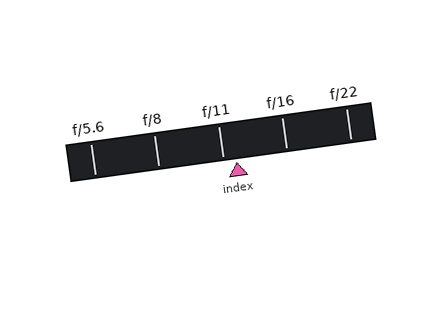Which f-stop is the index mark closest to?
The index mark is closest to f/11.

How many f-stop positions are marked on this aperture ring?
There are 5 f-stop positions marked.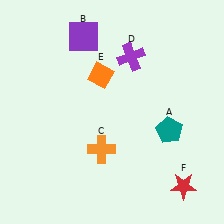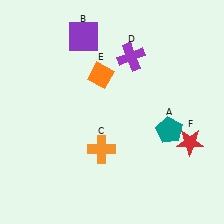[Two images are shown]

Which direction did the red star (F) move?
The red star (F) moved up.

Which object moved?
The red star (F) moved up.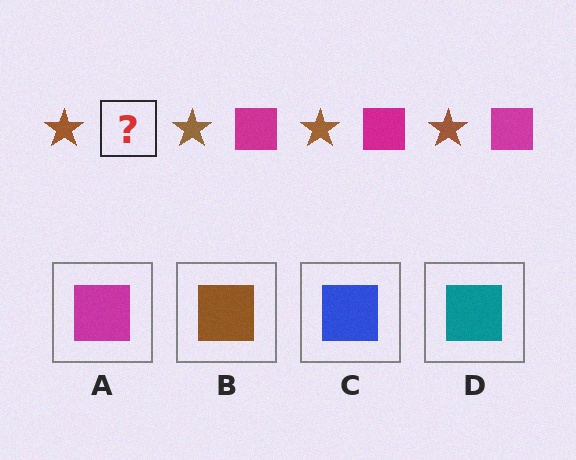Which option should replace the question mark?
Option A.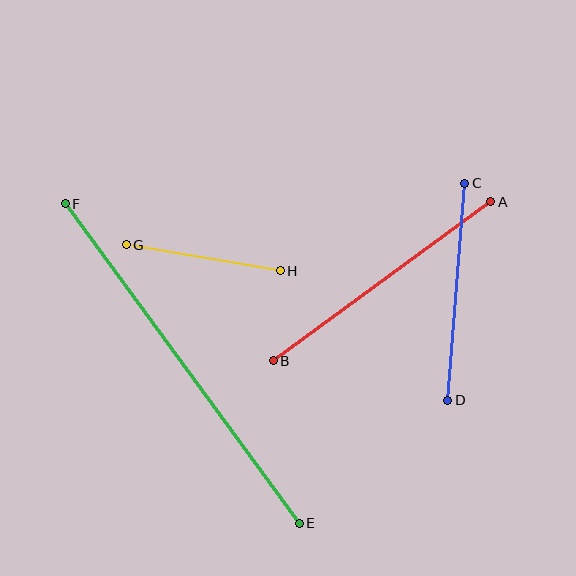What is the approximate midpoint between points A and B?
The midpoint is at approximately (382, 281) pixels.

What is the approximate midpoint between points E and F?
The midpoint is at approximately (182, 364) pixels.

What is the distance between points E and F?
The distance is approximately 396 pixels.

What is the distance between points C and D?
The distance is approximately 218 pixels.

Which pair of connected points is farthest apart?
Points E and F are farthest apart.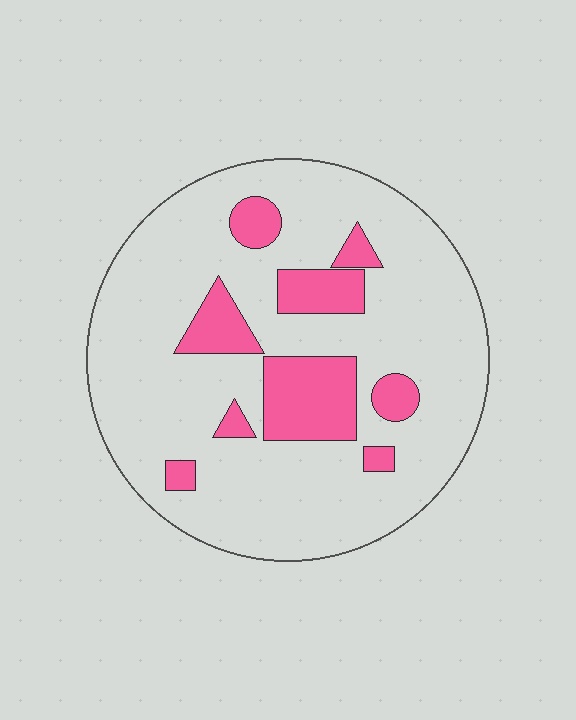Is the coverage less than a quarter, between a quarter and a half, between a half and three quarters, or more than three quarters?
Less than a quarter.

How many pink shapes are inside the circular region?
9.